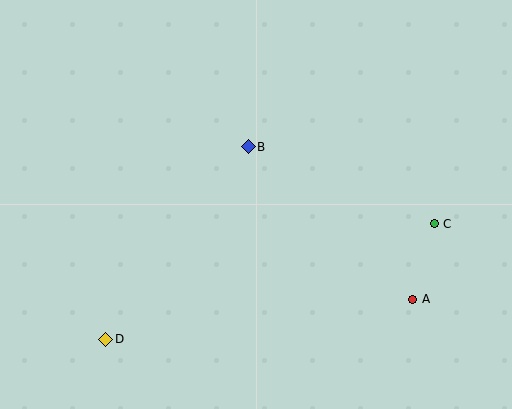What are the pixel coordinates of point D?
Point D is at (106, 339).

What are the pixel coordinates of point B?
Point B is at (248, 147).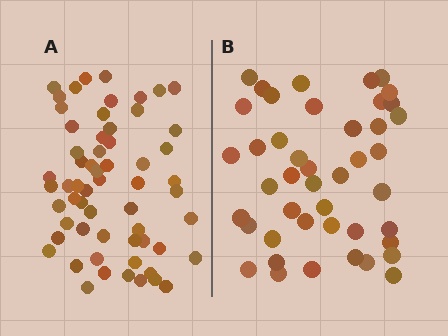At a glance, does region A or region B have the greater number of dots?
Region A (the left region) has more dots.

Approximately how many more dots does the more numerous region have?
Region A has approximately 15 more dots than region B.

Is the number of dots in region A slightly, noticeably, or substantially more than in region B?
Region A has noticeably more, but not dramatically so. The ratio is roughly 1.4 to 1.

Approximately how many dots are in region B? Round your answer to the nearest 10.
About 40 dots. (The exact count is 44, which rounds to 40.)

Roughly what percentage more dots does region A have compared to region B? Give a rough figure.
About 35% more.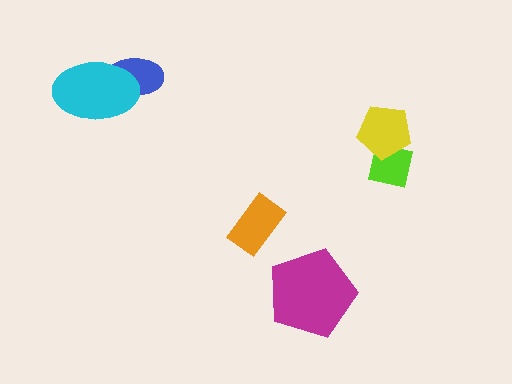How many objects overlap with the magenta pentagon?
0 objects overlap with the magenta pentagon.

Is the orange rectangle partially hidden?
No, no other shape covers it.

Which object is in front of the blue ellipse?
The cyan ellipse is in front of the blue ellipse.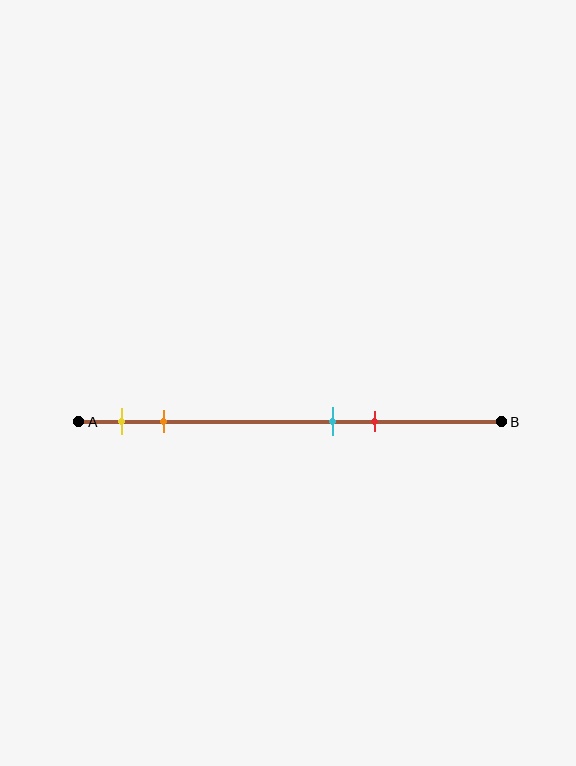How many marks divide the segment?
There are 4 marks dividing the segment.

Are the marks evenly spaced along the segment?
No, the marks are not evenly spaced.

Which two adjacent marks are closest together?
The cyan and red marks are the closest adjacent pair.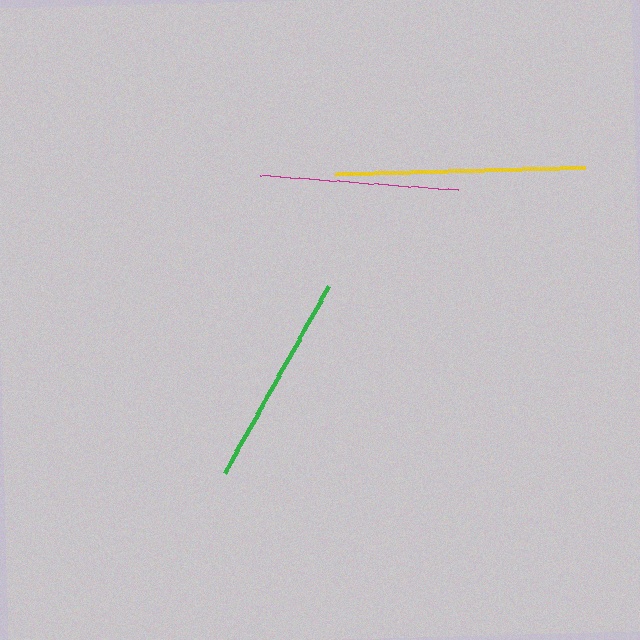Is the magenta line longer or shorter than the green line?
The green line is longer than the magenta line.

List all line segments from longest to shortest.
From longest to shortest: yellow, green, magenta.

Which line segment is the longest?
The yellow line is the longest at approximately 250 pixels.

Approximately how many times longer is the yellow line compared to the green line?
The yellow line is approximately 1.2 times the length of the green line.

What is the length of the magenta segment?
The magenta segment is approximately 198 pixels long.